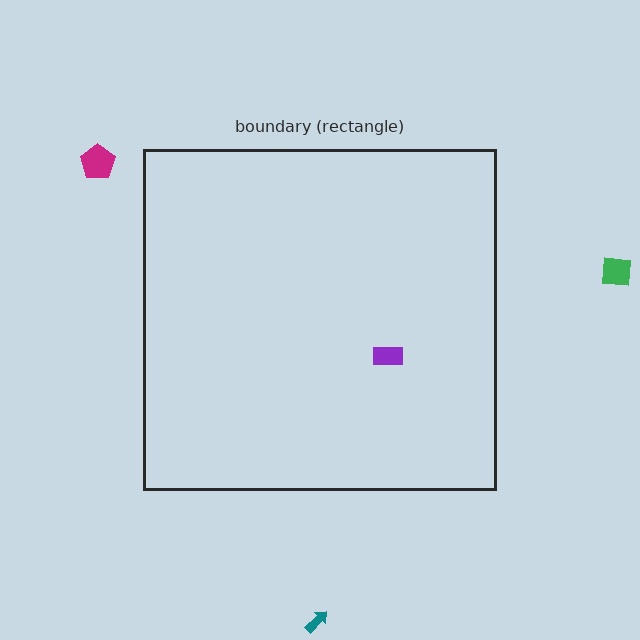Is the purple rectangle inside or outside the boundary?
Inside.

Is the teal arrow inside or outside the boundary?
Outside.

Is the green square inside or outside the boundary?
Outside.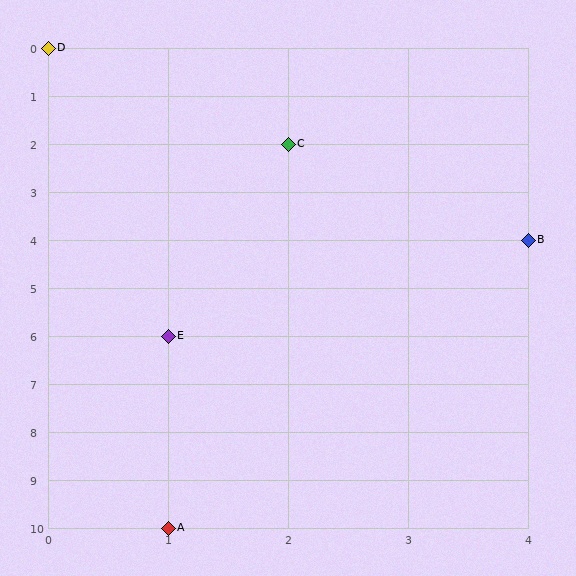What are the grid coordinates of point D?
Point D is at grid coordinates (0, 0).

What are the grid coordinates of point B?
Point B is at grid coordinates (4, 4).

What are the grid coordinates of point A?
Point A is at grid coordinates (1, 10).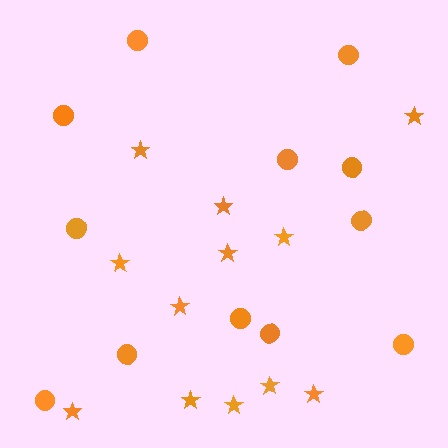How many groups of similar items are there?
There are 2 groups: one group of circles (12) and one group of stars (12).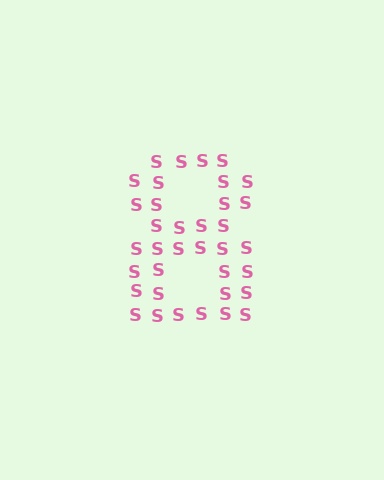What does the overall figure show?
The overall figure shows the digit 8.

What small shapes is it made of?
It is made of small letter S's.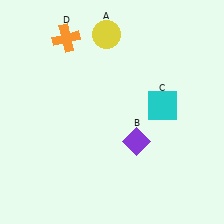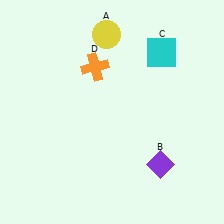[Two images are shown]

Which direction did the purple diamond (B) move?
The purple diamond (B) moved right.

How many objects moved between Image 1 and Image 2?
3 objects moved between the two images.